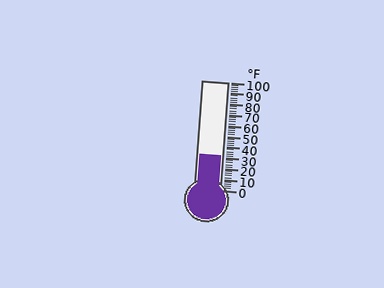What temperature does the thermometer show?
The thermometer shows approximately 32°F.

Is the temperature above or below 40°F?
The temperature is below 40°F.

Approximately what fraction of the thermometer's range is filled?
The thermometer is filled to approximately 30% of its range.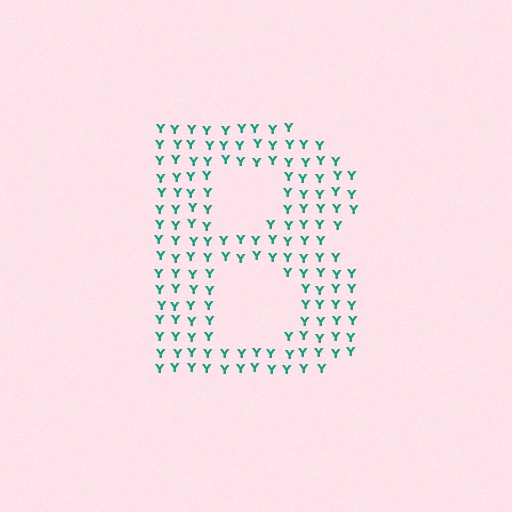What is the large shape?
The large shape is the letter B.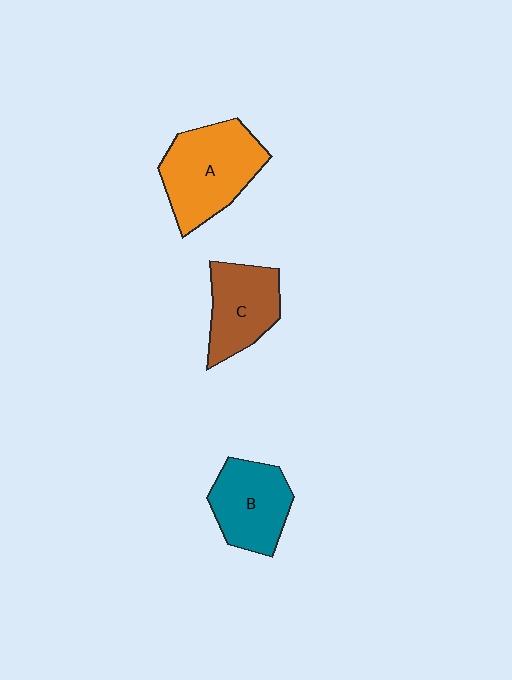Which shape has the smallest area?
Shape C (brown).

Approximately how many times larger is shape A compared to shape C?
Approximately 1.4 times.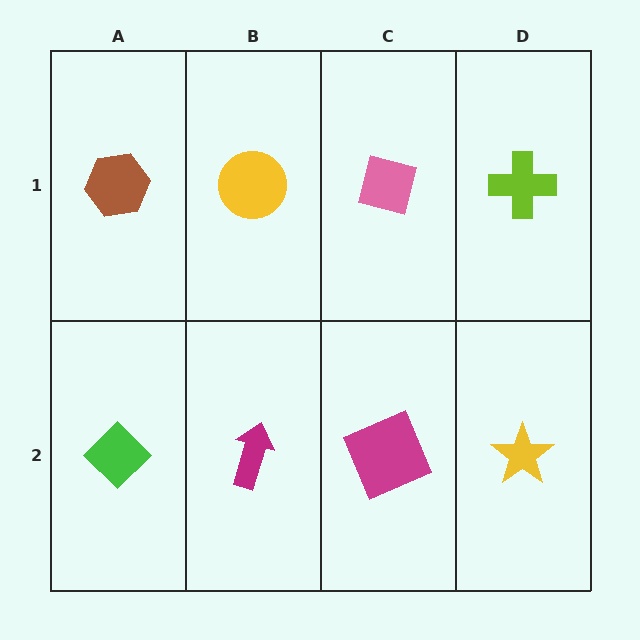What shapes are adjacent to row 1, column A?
A green diamond (row 2, column A), a yellow circle (row 1, column B).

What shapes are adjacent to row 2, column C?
A pink square (row 1, column C), a magenta arrow (row 2, column B), a yellow star (row 2, column D).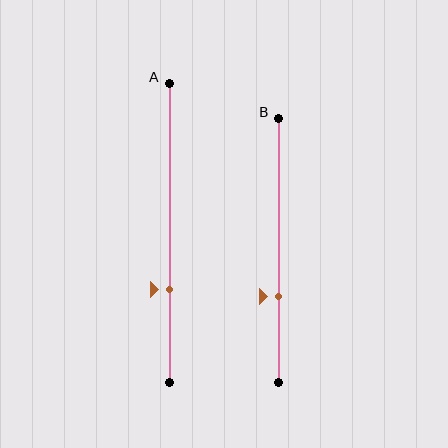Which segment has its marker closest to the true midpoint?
Segment B has its marker closest to the true midpoint.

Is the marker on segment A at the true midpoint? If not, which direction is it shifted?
No, the marker on segment A is shifted downward by about 19% of the segment length.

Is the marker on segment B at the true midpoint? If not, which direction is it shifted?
No, the marker on segment B is shifted downward by about 18% of the segment length.